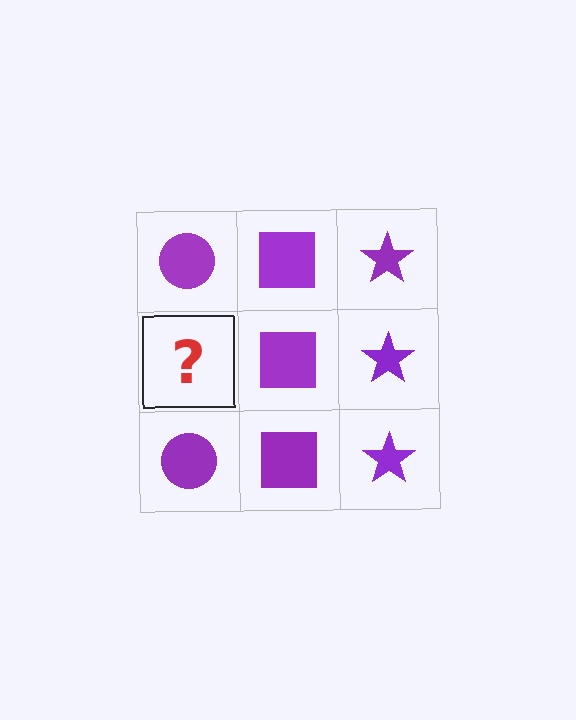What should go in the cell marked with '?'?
The missing cell should contain a purple circle.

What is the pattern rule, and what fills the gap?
The rule is that each column has a consistent shape. The gap should be filled with a purple circle.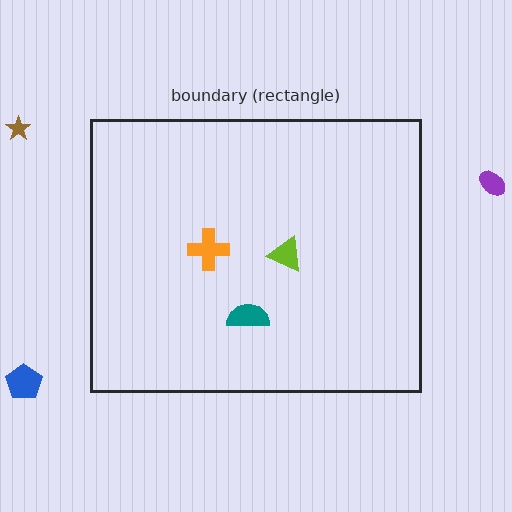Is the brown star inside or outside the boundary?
Outside.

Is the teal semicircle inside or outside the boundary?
Inside.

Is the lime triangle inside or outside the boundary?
Inside.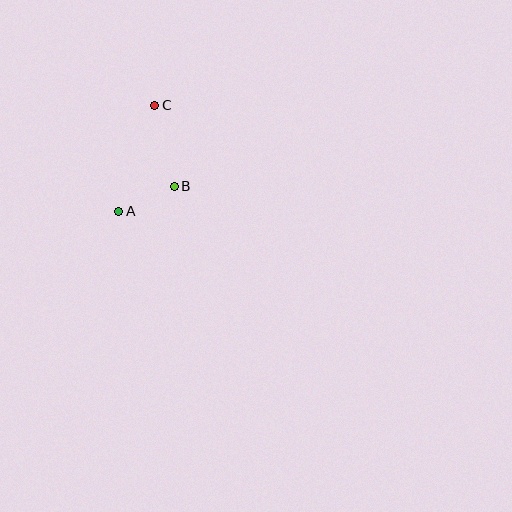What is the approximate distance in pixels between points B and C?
The distance between B and C is approximately 83 pixels.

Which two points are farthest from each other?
Points A and C are farthest from each other.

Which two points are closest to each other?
Points A and B are closest to each other.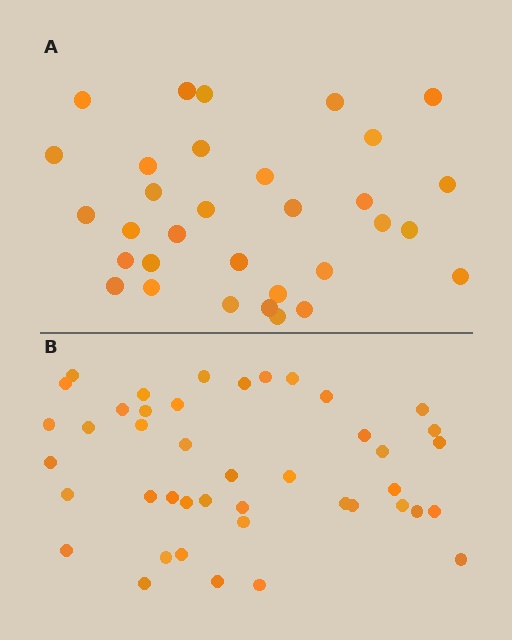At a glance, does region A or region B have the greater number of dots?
Region B (the bottom region) has more dots.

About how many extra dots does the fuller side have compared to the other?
Region B has roughly 12 or so more dots than region A.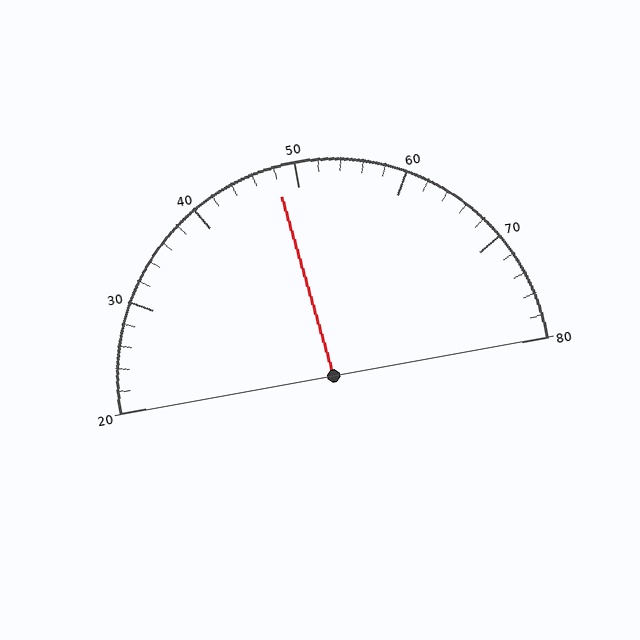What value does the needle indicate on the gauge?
The needle indicates approximately 48.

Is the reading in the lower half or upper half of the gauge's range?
The reading is in the lower half of the range (20 to 80).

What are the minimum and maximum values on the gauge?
The gauge ranges from 20 to 80.